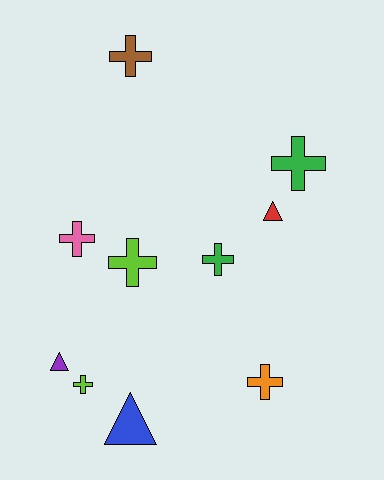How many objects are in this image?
There are 10 objects.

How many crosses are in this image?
There are 7 crosses.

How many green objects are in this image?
There are 2 green objects.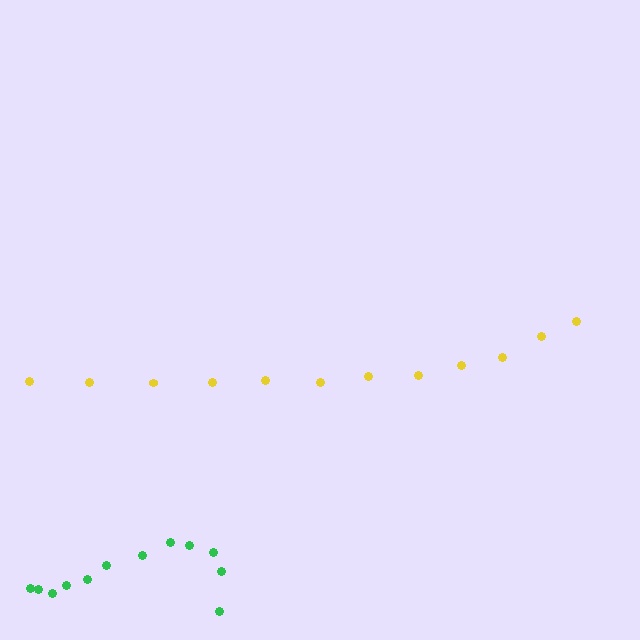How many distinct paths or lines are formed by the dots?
There are 2 distinct paths.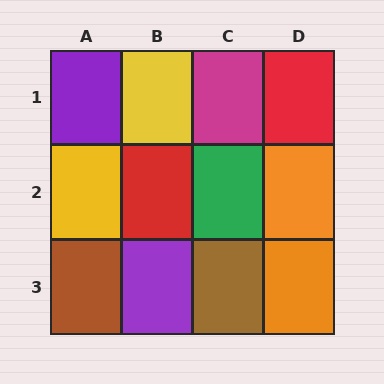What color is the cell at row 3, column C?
Brown.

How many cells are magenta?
1 cell is magenta.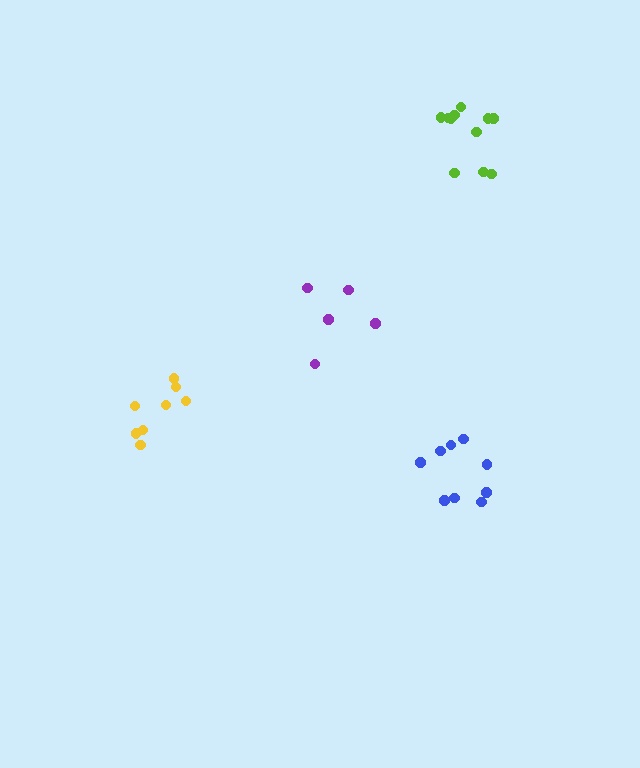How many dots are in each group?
Group 1: 5 dots, Group 2: 11 dots, Group 3: 8 dots, Group 4: 9 dots (33 total).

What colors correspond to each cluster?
The clusters are colored: purple, lime, yellow, blue.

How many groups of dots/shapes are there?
There are 4 groups.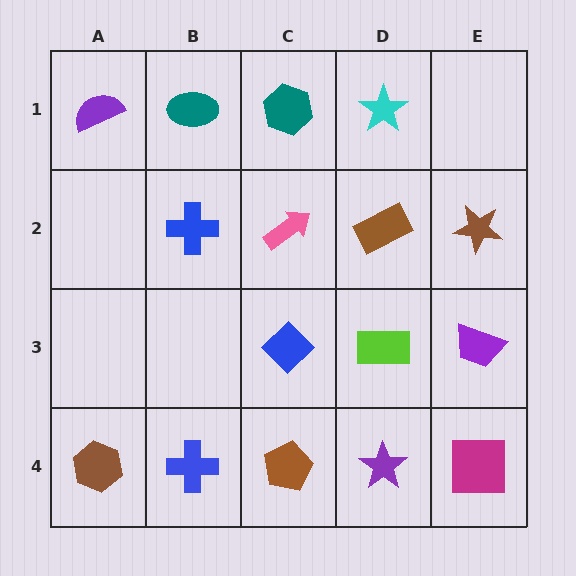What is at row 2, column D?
A brown rectangle.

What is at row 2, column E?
A brown star.